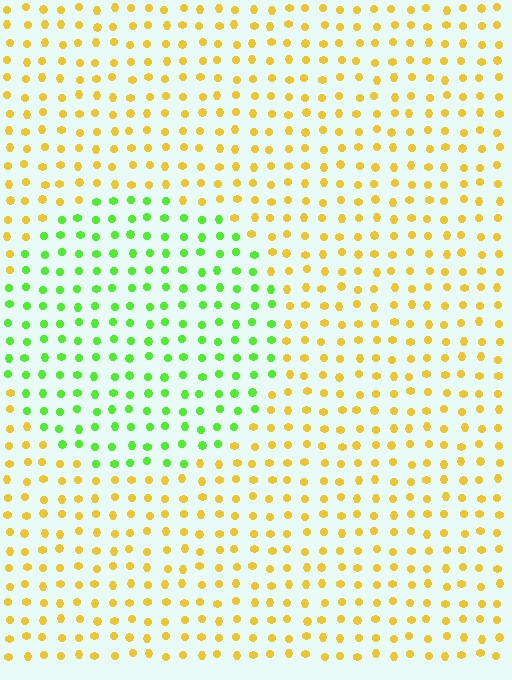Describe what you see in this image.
The image is filled with small yellow elements in a uniform arrangement. A circle-shaped region is visible where the elements are tinted to a slightly different hue, forming a subtle color boundary.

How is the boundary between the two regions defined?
The boundary is defined purely by a slight shift in hue (about 63 degrees). Spacing, size, and orientation are identical on both sides.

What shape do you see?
I see a circle.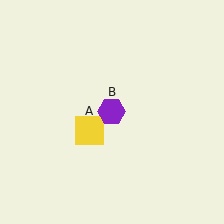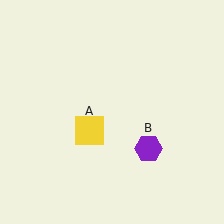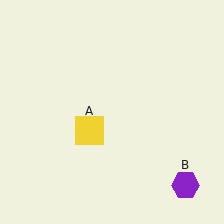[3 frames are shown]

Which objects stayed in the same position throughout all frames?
Yellow square (object A) remained stationary.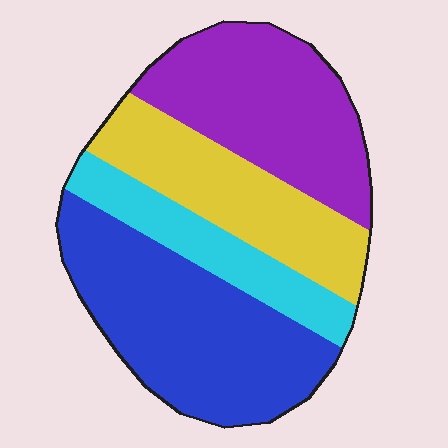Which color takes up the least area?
Cyan, at roughly 15%.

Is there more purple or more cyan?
Purple.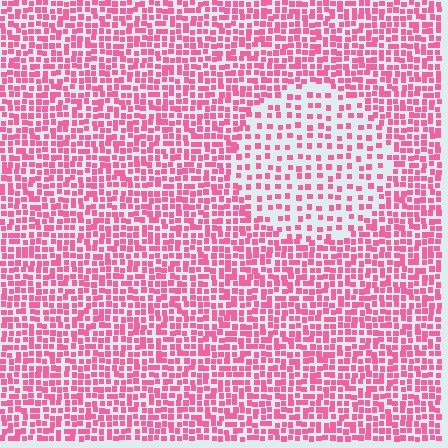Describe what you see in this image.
The image contains small pink elements arranged at two different densities. A circle-shaped region is visible where the elements are less densely packed than the surrounding area.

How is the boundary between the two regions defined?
The boundary is defined by a change in element density (approximately 2.1x ratio). All elements are the same color, size, and shape.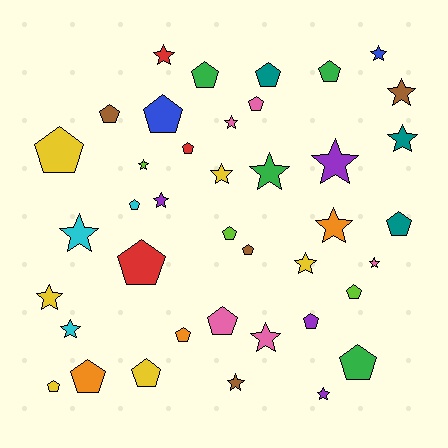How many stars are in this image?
There are 19 stars.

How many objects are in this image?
There are 40 objects.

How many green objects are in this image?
There are 4 green objects.